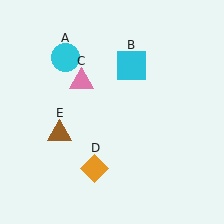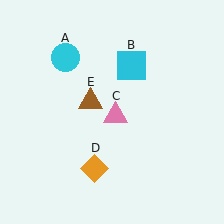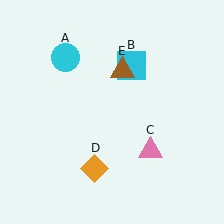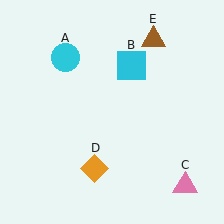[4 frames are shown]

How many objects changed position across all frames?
2 objects changed position: pink triangle (object C), brown triangle (object E).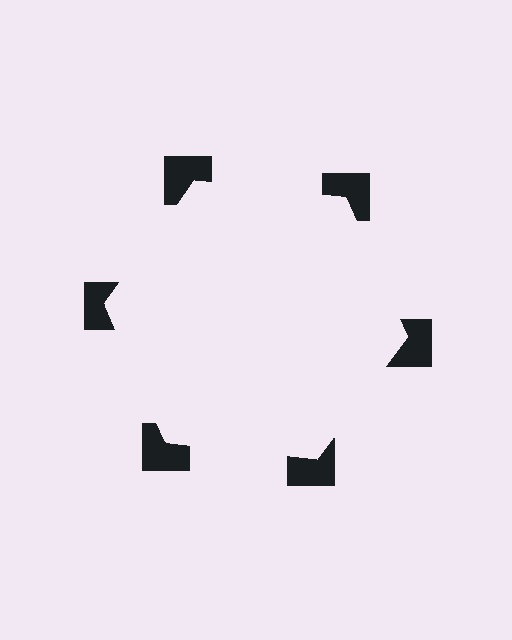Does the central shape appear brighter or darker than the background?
It typically appears slightly brighter than the background, even though no actual brightness change is drawn.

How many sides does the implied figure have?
6 sides.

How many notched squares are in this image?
There are 6 — one at each vertex of the illusory hexagon.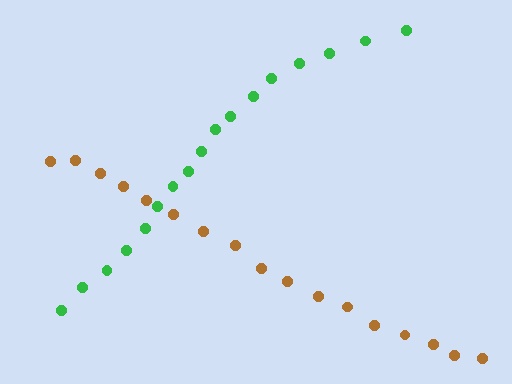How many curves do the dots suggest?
There are 2 distinct paths.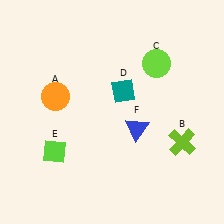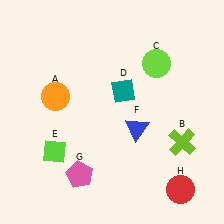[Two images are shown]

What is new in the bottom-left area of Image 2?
A pink pentagon (G) was added in the bottom-left area of Image 2.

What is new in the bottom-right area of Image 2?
A red circle (H) was added in the bottom-right area of Image 2.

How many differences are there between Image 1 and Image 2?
There are 2 differences between the two images.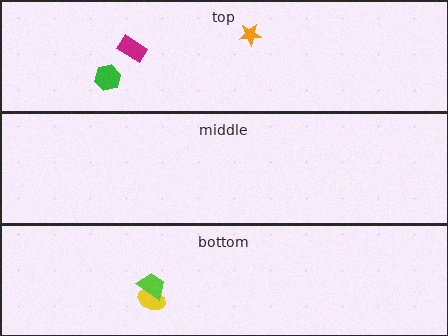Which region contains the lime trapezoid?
The bottom region.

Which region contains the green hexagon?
The top region.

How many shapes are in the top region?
3.